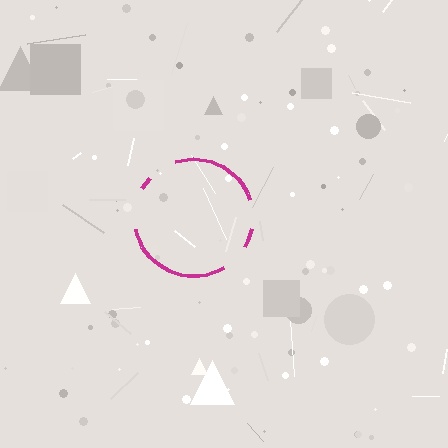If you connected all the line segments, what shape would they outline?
They would outline a circle.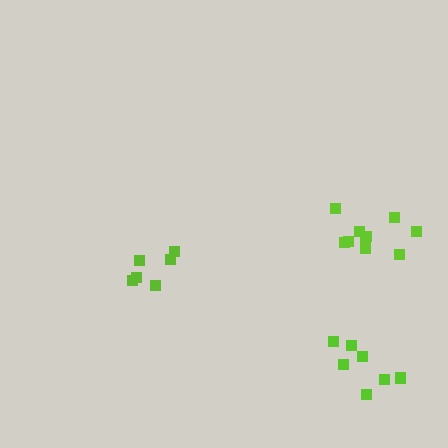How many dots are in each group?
Group 1: 7 dots, Group 2: 6 dots, Group 3: 10 dots (23 total).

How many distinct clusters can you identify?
There are 3 distinct clusters.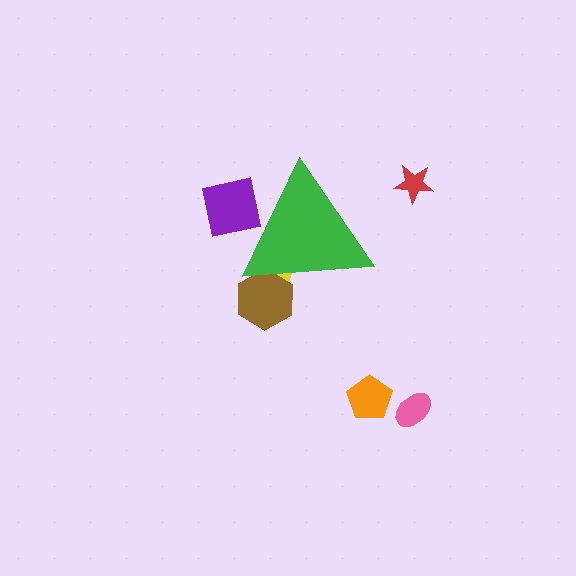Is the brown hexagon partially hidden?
Yes, the brown hexagon is partially hidden behind the green triangle.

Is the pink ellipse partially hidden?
No, the pink ellipse is fully visible.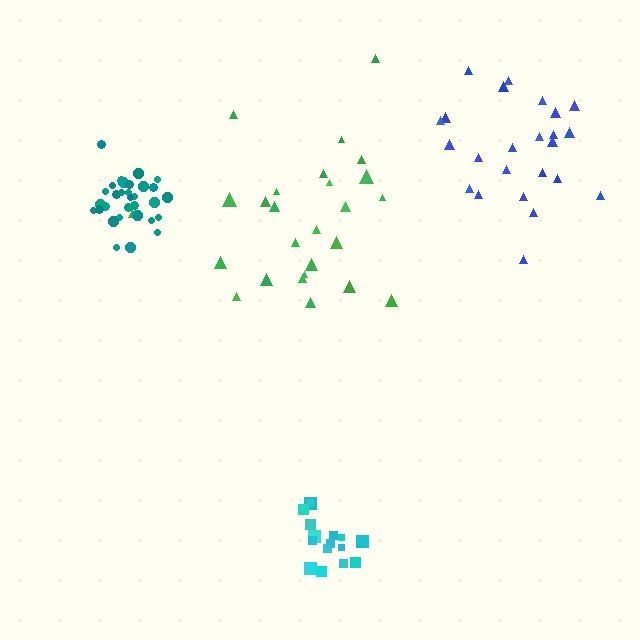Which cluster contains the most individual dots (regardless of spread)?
Teal (34).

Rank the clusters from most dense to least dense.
teal, cyan, blue, green.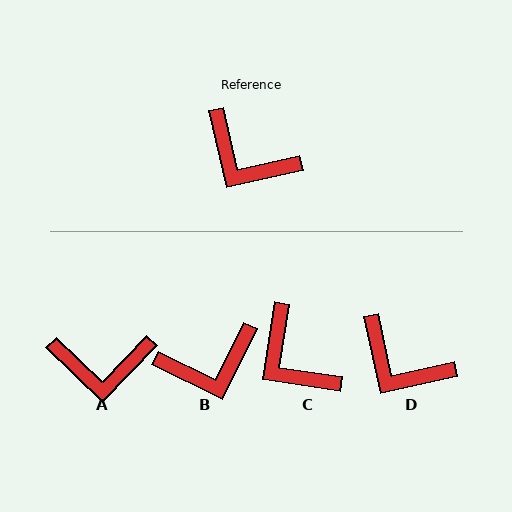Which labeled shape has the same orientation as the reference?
D.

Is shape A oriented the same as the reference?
No, it is off by about 34 degrees.